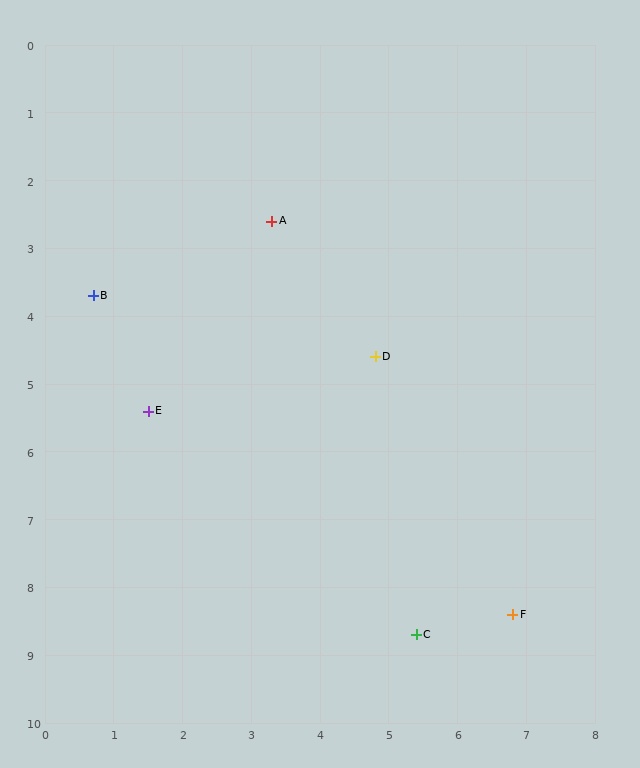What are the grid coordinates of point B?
Point B is at approximately (0.7, 3.7).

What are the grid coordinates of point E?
Point E is at approximately (1.5, 5.4).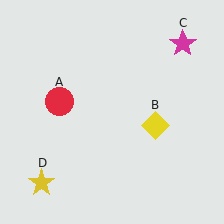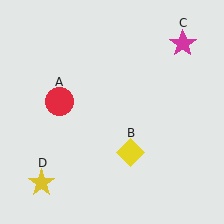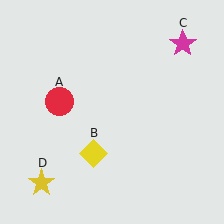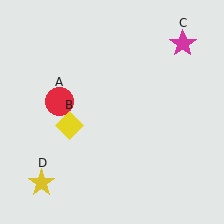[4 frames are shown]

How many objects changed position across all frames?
1 object changed position: yellow diamond (object B).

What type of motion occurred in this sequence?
The yellow diamond (object B) rotated clockwise around the center of the scene.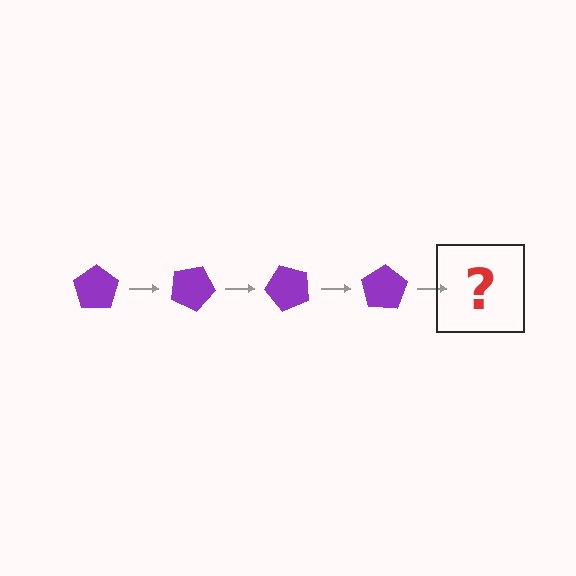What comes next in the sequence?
The next element should be a purple pentagon rotated 100 degrees.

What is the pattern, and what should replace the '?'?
The pattern is that the pentagon rotates 25 degrees each step. The '?' should be a purple pentagon rotated 100 degrees.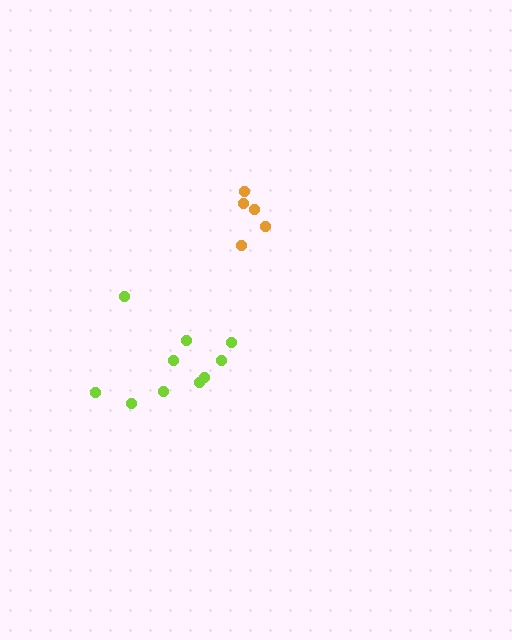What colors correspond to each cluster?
The clusters are colored: orange, lime.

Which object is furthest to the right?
The orange cluster is rightmost.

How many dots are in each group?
Group 1: 5 dots, Group 2: 10 dots (15 total).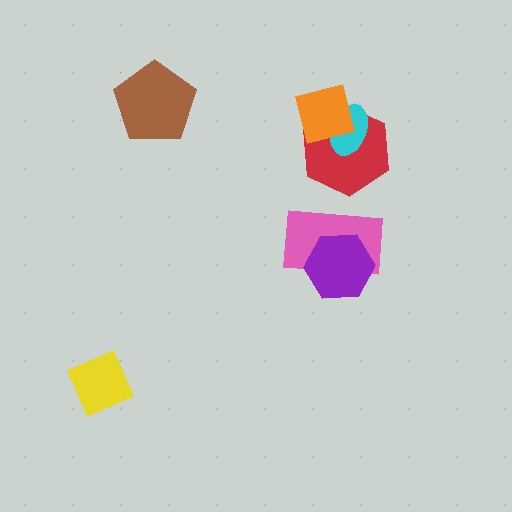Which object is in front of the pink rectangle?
The purple hexagon is in front of the pink rectangle.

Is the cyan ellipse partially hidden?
Yes, it is partially covered by another shape.